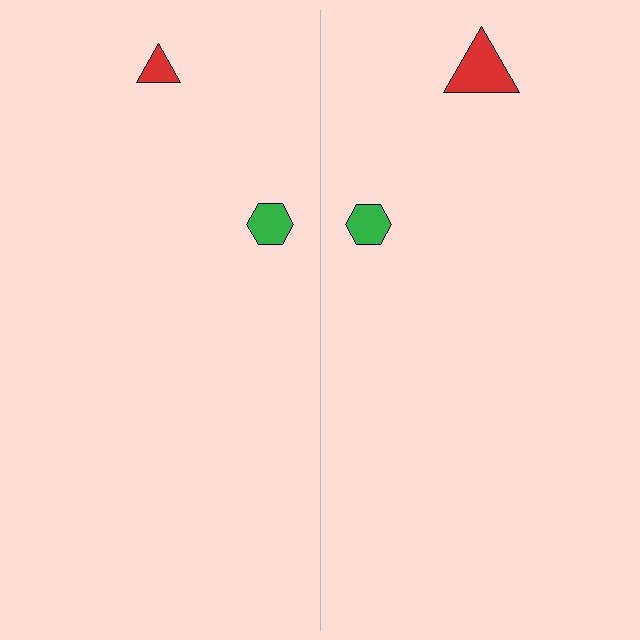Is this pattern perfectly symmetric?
No, the pattern is not perfectly symmetric. The red triangle on the right side has a different size than its mirror counterpart.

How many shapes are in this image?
There are 4 shapes in this image.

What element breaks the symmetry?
The red triangle on the right side has a different size than its mirror counterpart.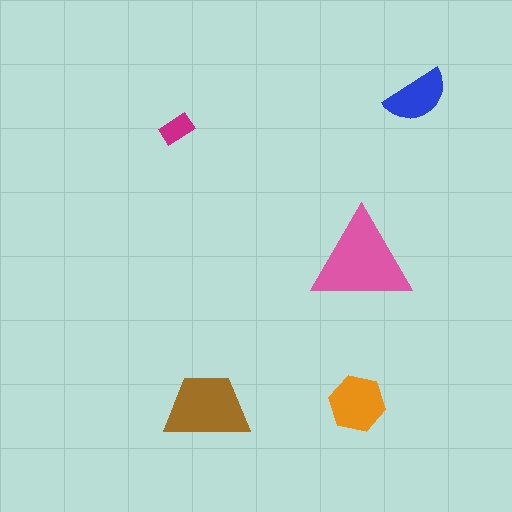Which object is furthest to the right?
The blue semicircle is rightmost.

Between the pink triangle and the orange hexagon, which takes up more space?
The pink triangle.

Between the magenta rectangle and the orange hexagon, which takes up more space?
The orange hexagon.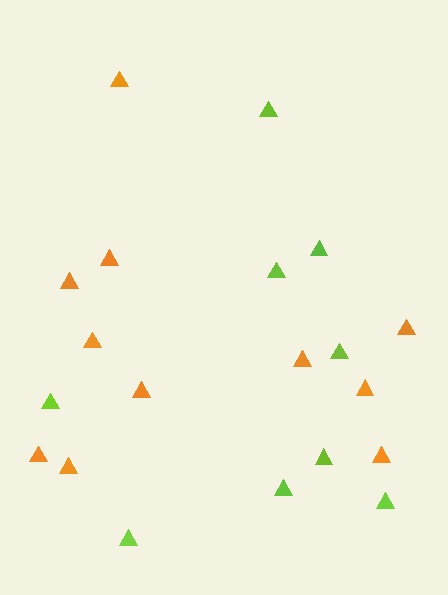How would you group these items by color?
There are 2 groups: one group of lime triangles (9) and one group of orange triangles (11).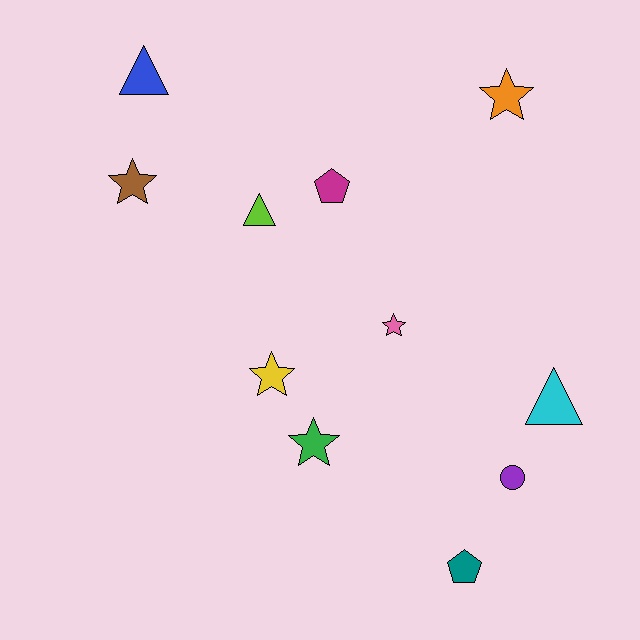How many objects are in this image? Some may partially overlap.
There are 11 objects.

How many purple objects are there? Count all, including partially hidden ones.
There is 1 purple object.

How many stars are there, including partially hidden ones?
There are 5 stars.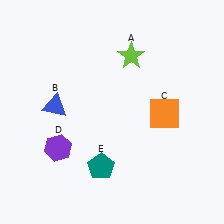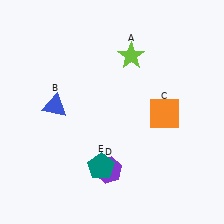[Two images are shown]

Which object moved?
The purple hexagon (D) moved right.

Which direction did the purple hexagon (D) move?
The purple hexagon (D) moved right.